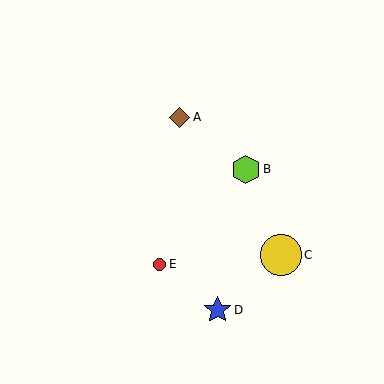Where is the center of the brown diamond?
The center of the brown diamond is at (180, 117).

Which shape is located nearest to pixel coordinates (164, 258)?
The red circle (labeled E) at (159, 264) is nearest to that location.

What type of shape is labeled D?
Shape D is a blue star.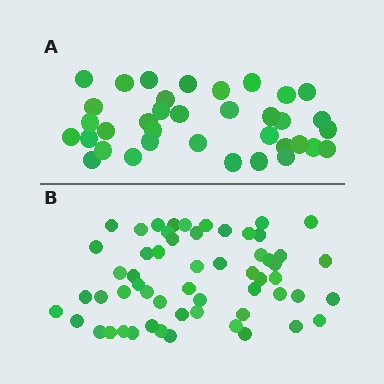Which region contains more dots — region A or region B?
Region B (the bottom region) has more dots.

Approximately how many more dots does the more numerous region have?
Region B has approximately 20 more dots than region A.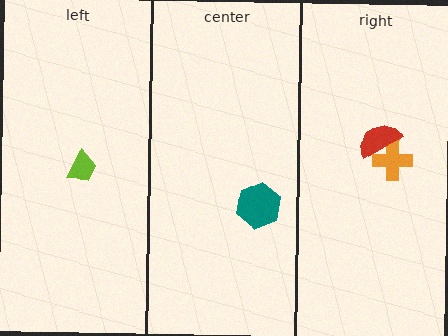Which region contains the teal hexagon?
The center region.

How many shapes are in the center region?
1.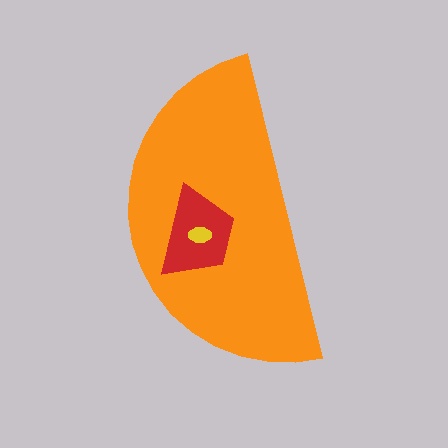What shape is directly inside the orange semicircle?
The red trapezoid.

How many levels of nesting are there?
3.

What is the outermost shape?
The orange semicircle.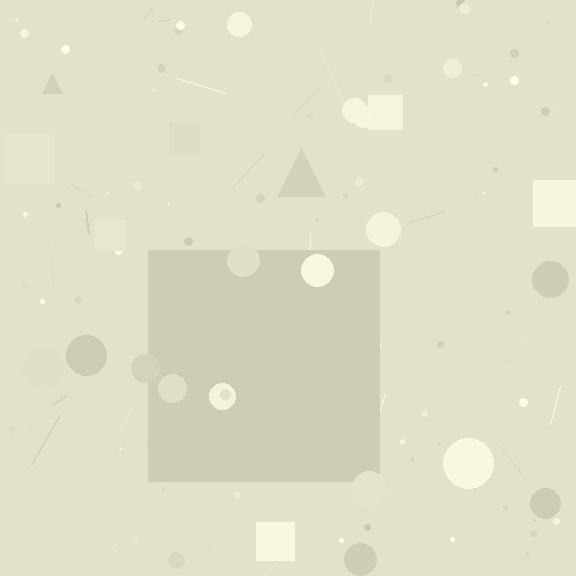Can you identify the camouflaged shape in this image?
The camouflaged shape is a square.